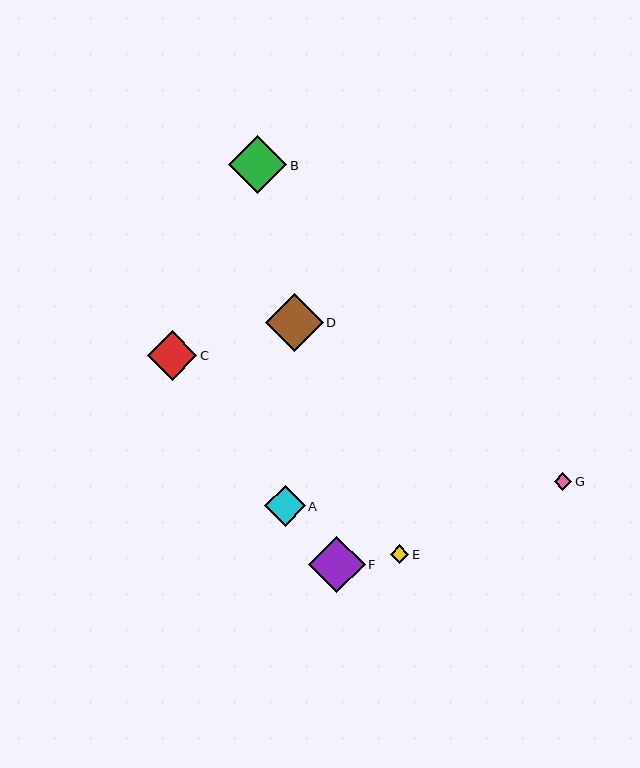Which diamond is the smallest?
Diamond G is the smallest with a size of approximately 18 pixels.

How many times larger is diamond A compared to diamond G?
Diamond A is approximately 2.3 times the size of diamond G.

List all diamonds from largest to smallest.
From largest to smallest: B, D, F, C, A, E, G.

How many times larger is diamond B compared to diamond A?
Diamond B is approximately 1.4 times the size of diamond A.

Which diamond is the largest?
Diamond B is the largest with a size of approximately 58 pixels.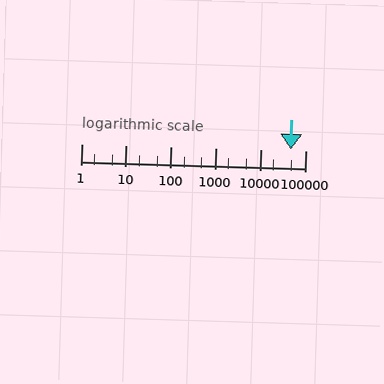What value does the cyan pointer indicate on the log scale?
The pointer indicates approximately 48000.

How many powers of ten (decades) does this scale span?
The scale spans 5 decades, from 1 to 100000.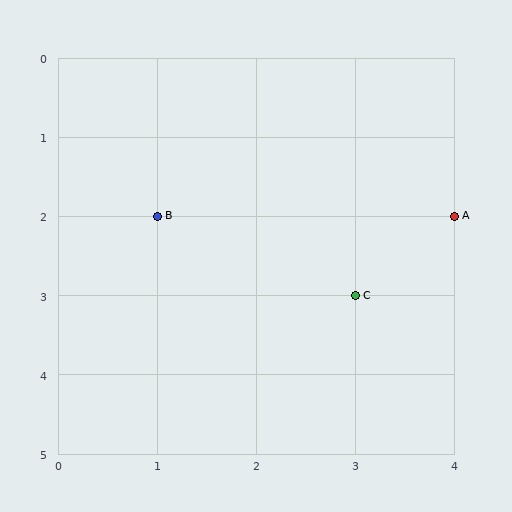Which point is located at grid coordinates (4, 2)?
Point A is at (4, 2).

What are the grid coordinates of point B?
Point B is at grid coordinates (1, 2).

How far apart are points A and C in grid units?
Points A and C are 1 column and 1 row apart (about 1.4 grid units diagonally).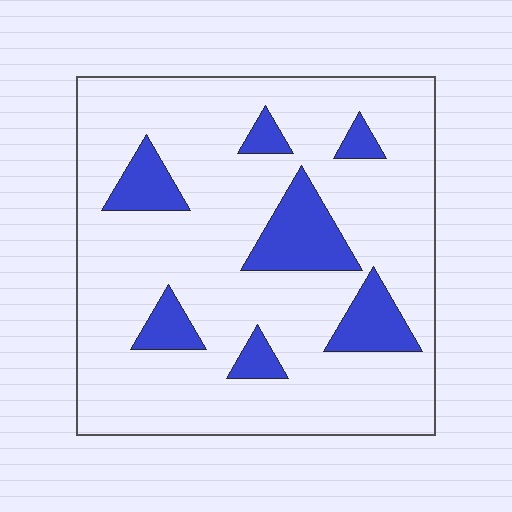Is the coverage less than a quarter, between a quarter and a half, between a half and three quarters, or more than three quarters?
Less than a quarter.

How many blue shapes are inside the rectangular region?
7.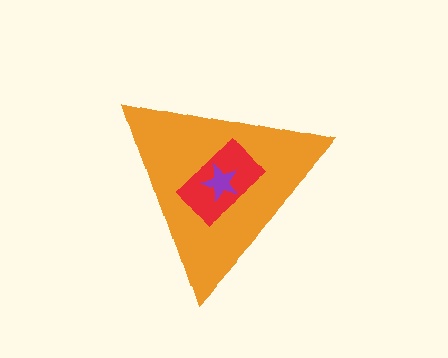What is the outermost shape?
The orange triangle.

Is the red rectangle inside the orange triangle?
Yes.